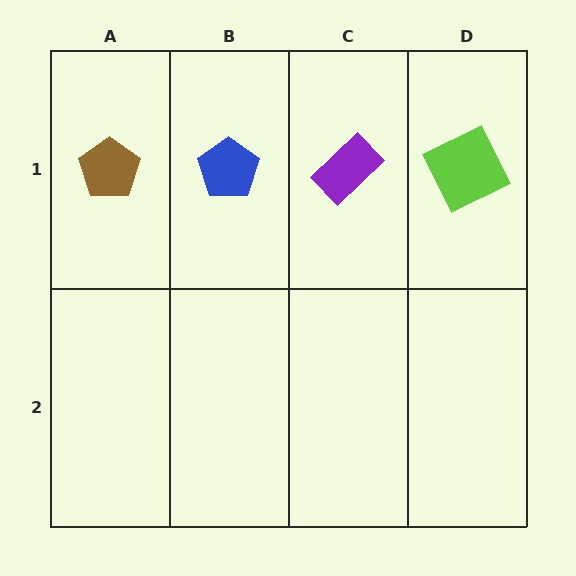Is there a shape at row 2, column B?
No, that cell is empty.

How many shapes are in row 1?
4 shapes.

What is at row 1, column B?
A blue pentagon.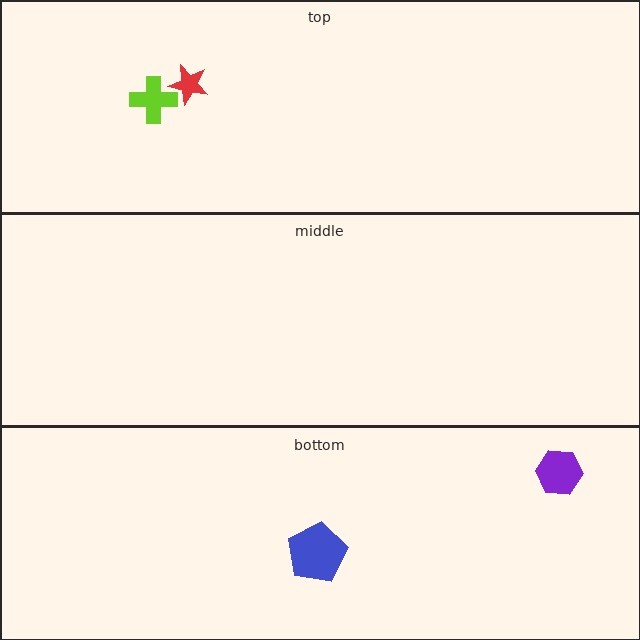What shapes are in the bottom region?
The purple hexagon, the blue pentagon.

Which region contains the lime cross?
The top region.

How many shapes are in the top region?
2.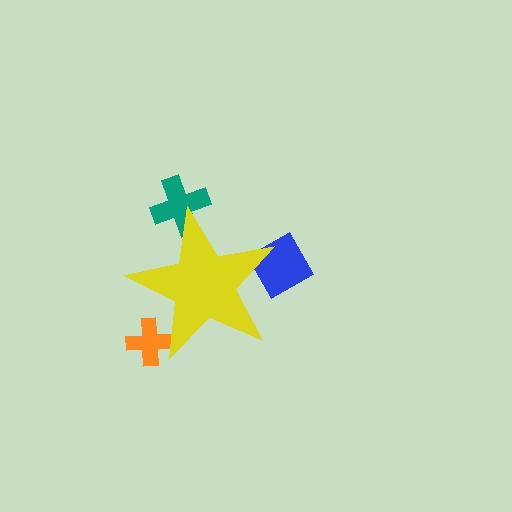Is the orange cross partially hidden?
Yes, the orange cross is partially hidden behind the yellow star.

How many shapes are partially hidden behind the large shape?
3 shapes are partially hidden.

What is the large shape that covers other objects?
A yellow star.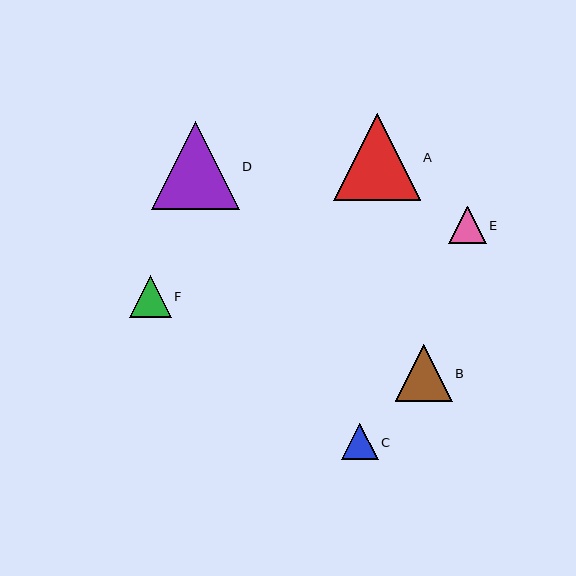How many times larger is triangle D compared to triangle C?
Triangle D is approximately 2.4 times the size of triangle C.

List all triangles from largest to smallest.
From largest to smallest: D, A, B, F, E, C.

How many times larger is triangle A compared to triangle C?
Triangle A is approximately 2.4 times the size of triangle C.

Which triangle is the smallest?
Triangle C is the smallest with a size of approximately 37 pixels.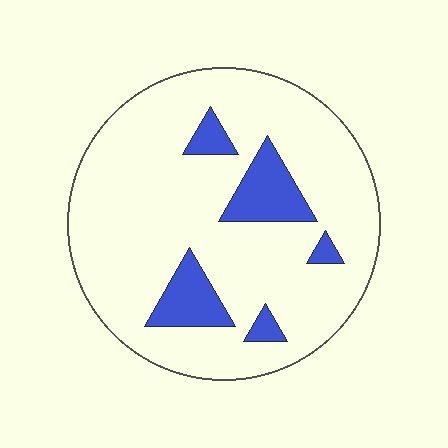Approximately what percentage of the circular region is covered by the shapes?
Approximately 15%.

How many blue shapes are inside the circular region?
5.